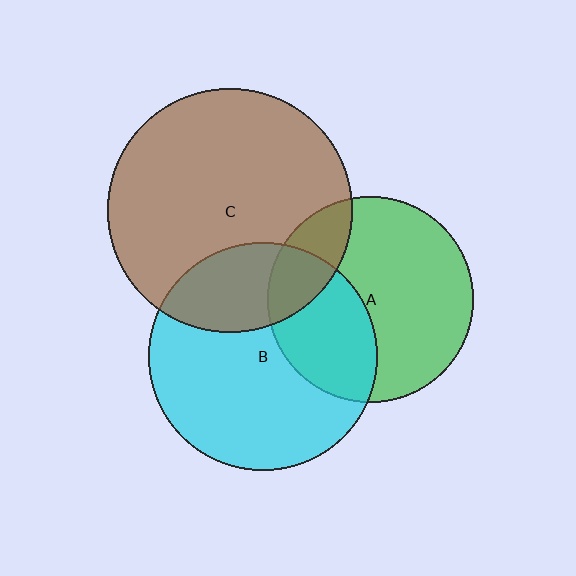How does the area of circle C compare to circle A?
Approximately 1.4 times.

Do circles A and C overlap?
Yes.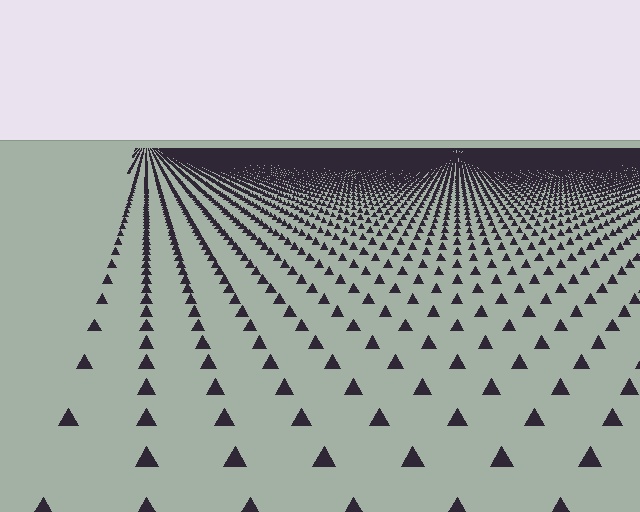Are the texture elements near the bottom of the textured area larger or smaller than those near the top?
Larger. Near the bottom, elements are closer to the viewer and appear at a bigger on-screen size.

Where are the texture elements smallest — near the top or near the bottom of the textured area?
Near the top.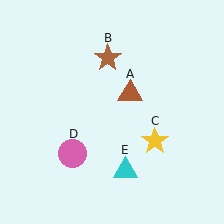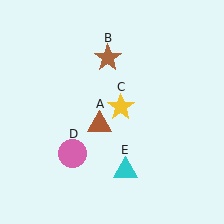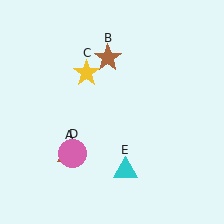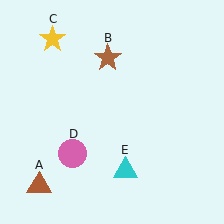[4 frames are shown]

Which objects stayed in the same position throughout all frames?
Brown star (object B) and pink circle (object D) and cyan triangle (object E) remained stationary.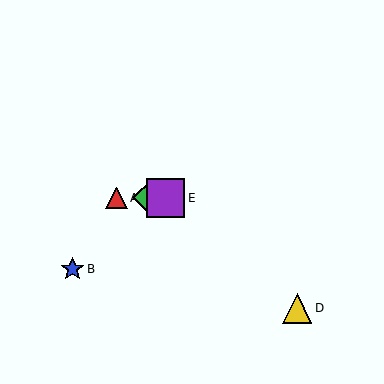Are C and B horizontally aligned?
No, C is at y≈198 and B is at y≈269.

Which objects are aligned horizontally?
Objects A, C, E are aligned horizontally.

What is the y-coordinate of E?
Object E is at y≈198.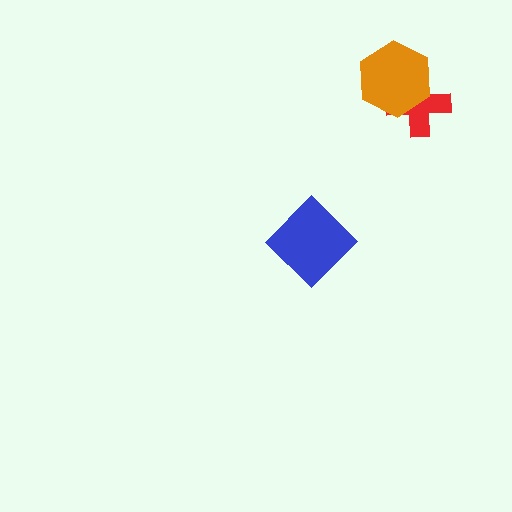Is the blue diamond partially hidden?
No, no other shape covers it.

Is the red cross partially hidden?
Yes, it is partially covered by another shape.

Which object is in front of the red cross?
The orange hexagon is in front of the red cross.